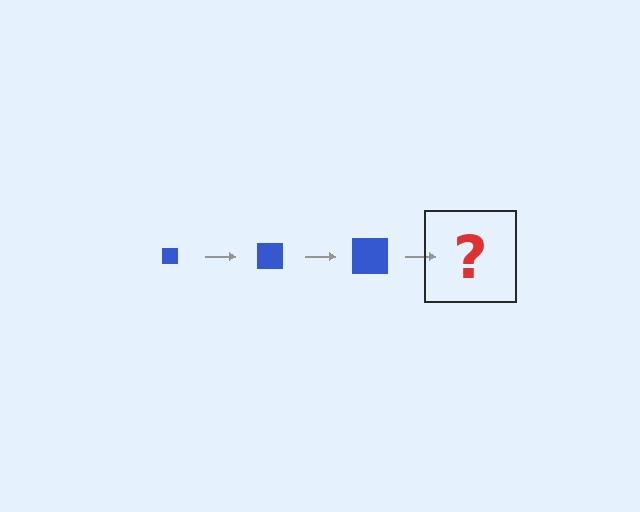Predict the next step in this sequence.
The next step is a blue square, larger than the previous one.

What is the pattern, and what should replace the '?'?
The pattern is that the square gets progressively larger each step. The '?' should be a blue square, larger than the previous one.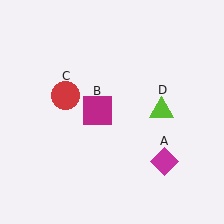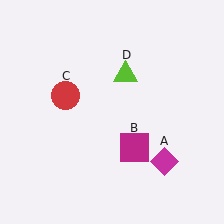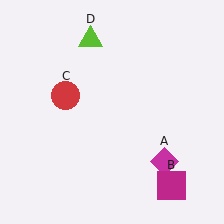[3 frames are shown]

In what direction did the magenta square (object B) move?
The magenta square (object B) moved down and to the right.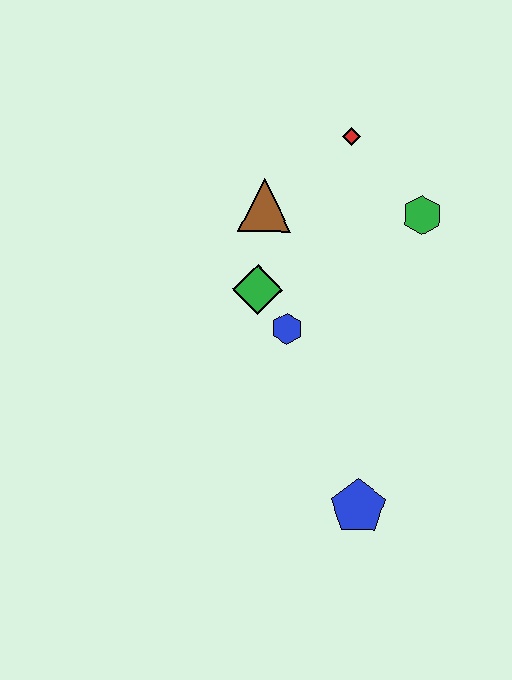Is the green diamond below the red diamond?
Yes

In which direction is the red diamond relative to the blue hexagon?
The red diamond is above the blue hexagon.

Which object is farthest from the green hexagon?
The blue pentagon is farthest from the green hexagon.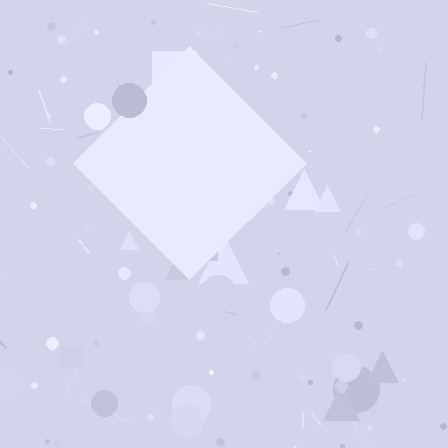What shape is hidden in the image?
A diamond is hidden in the image.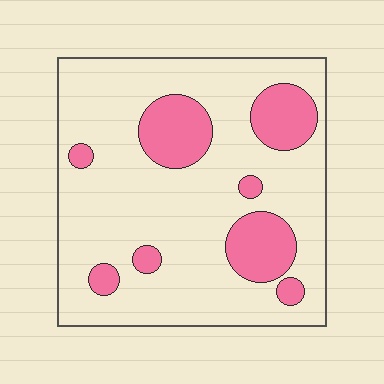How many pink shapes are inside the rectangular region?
8.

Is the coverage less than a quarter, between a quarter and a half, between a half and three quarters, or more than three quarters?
Less than a quarter.